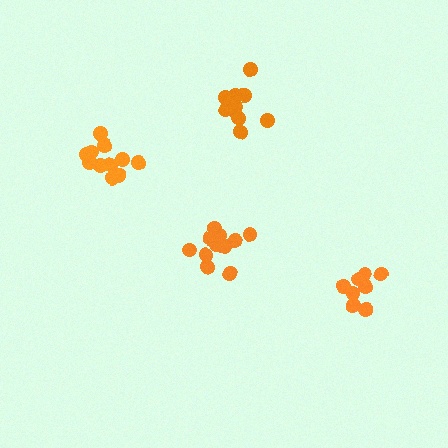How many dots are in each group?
Group 1: 8 dots, Group 2: 13 dots, Group 3: 12 dots, Group 4: 11 dots (44 total).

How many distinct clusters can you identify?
There are 4 distinct clusters.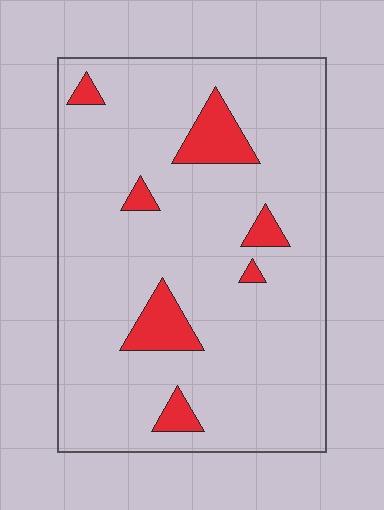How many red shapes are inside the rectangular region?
7.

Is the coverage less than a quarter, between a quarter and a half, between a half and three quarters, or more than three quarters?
Less than a quarter.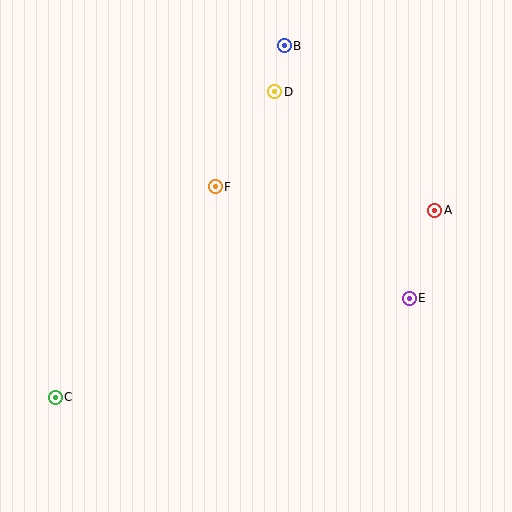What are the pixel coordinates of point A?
Point A is at (435, 210).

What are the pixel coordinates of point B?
Point B is at (284, 46).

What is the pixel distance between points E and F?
The distance between E and F is 224 pixels.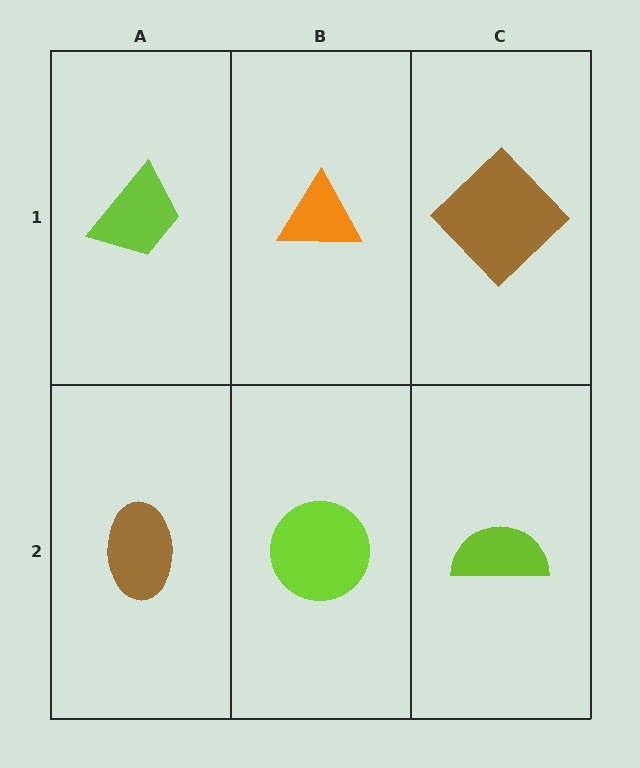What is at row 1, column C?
A brown diamond.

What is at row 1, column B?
An orange triangle.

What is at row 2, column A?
A brown ellipse.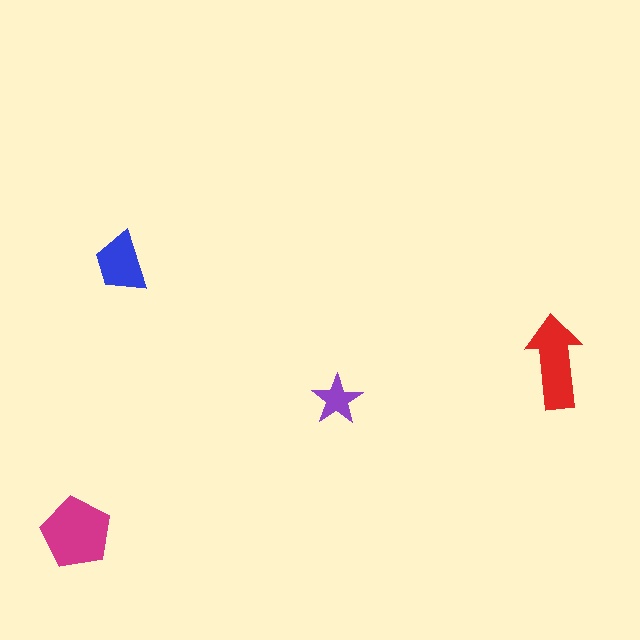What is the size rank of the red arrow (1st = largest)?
2nd.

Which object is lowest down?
The magenta pentagon is bottommost.